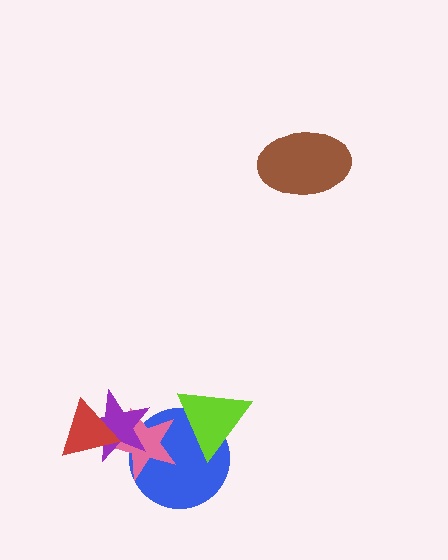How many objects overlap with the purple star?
3 objects overlap with the purple star.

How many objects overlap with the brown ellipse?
0 objects overlap with the brown ellipse.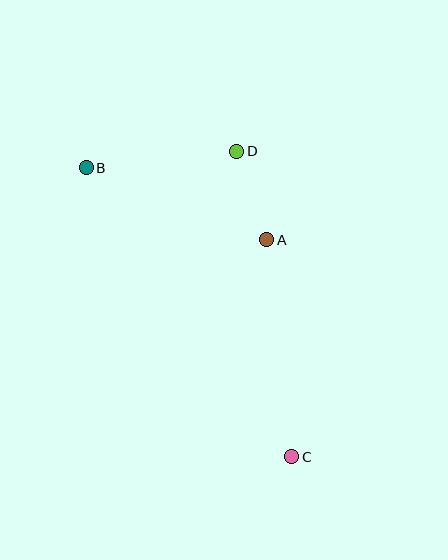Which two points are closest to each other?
Points A and D are closest to each other.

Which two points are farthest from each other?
Points B and C are farthest from each other.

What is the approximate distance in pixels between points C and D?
The distance between C and D is approximately 310 pixels.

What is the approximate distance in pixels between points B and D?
The distance between B and D is approximately 151 pixels.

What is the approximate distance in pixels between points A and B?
The distance between A and B is approximately 194 pixels.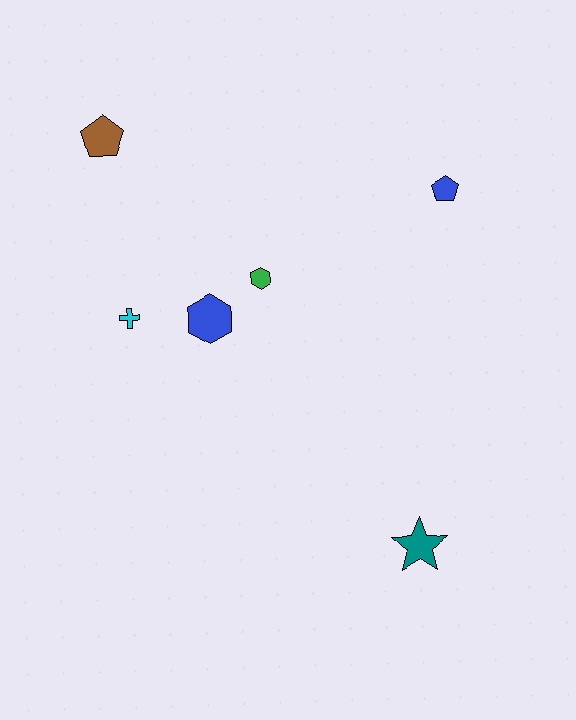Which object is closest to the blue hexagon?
The green hexagon is closest to the blue hexagon.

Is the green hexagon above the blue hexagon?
Yes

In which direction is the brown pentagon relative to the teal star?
The brown pentagon is above the teal star.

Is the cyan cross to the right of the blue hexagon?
No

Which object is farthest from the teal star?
The brown pentagon is farthest from the teal star.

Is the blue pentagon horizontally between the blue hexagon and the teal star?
No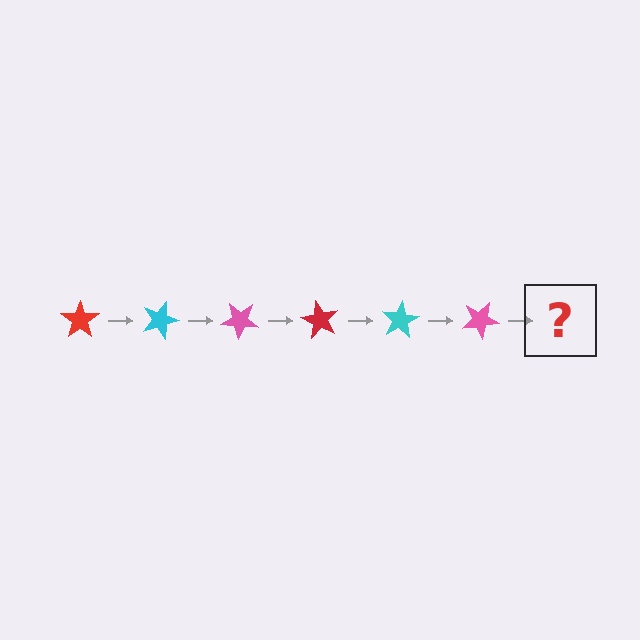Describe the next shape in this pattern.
It should be a red star, rotated 120 degrees from the start.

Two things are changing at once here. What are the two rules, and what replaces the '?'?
The two rules are that it rotates 20 degrees each step and the color cycles through red, cyan, and pink. The '?' should be a red star, rotated 120 degrees from the start.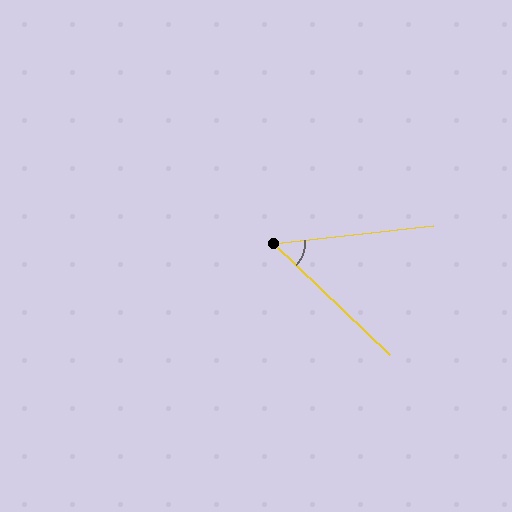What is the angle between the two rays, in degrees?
Approximately 50 degrees.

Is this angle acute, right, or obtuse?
It is acute.